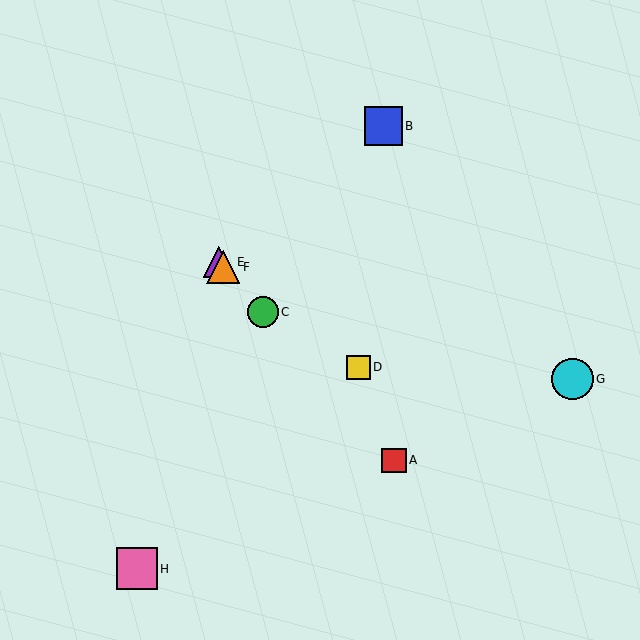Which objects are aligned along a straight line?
Objects A, C, E, F are aligned along a straight line.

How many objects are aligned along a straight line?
4 objects (A, C, E, F) are aligned along a straight line.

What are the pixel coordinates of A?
Object A is at (394, 460).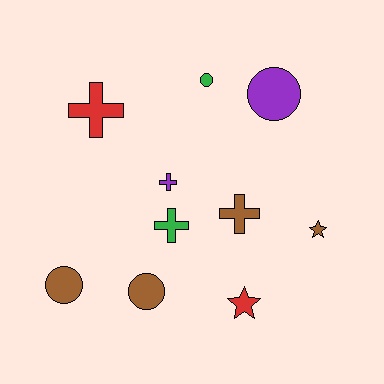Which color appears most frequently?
Brown, with 4 objects.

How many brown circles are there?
There are 2 brown circles.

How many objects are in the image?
There are 10 objects.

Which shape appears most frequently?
Cross, with 4 objects.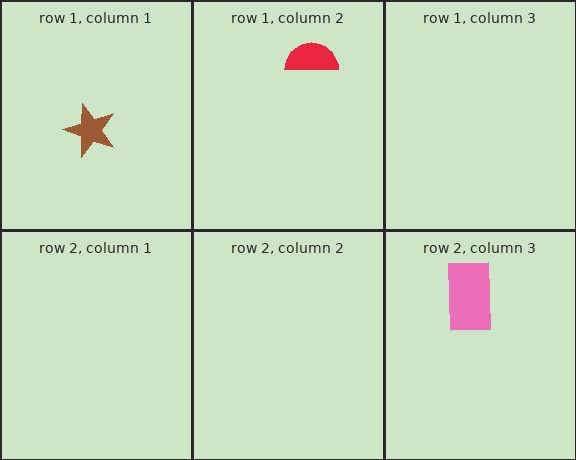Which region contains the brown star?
The row 1, column 1 region.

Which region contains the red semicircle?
The row 1, column 2 region.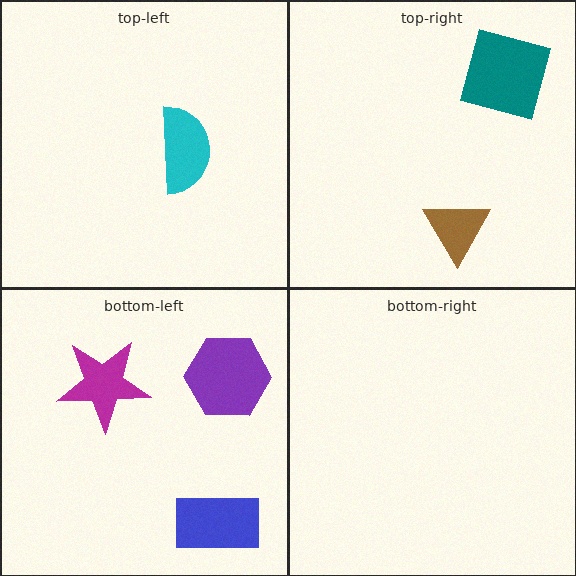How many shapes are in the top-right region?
2.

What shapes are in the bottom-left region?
The blue rectangle, the magenta star, the purple hexagon.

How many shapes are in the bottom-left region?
3.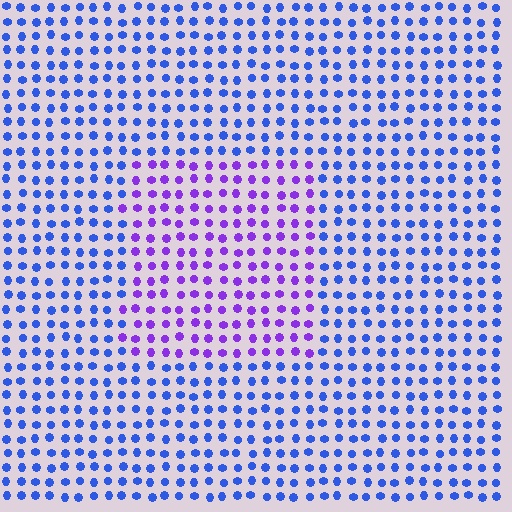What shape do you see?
I see a rectangle.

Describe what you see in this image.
The image is filled with small blue elements in a uniform arrangement. A rectangle-shaped region is visible where the elements are tinted to a slightly different hue, forming a subtle color boundary.